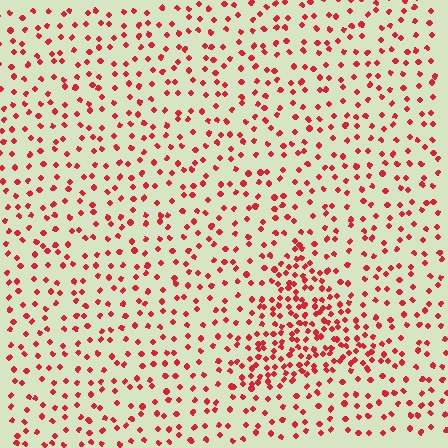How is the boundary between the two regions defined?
The boundary is defined by a change in element density (approximately 2.4x ratio). All elements are the same color, size, and shape.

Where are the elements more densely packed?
The elements are more densely packed inside the triangle boundary.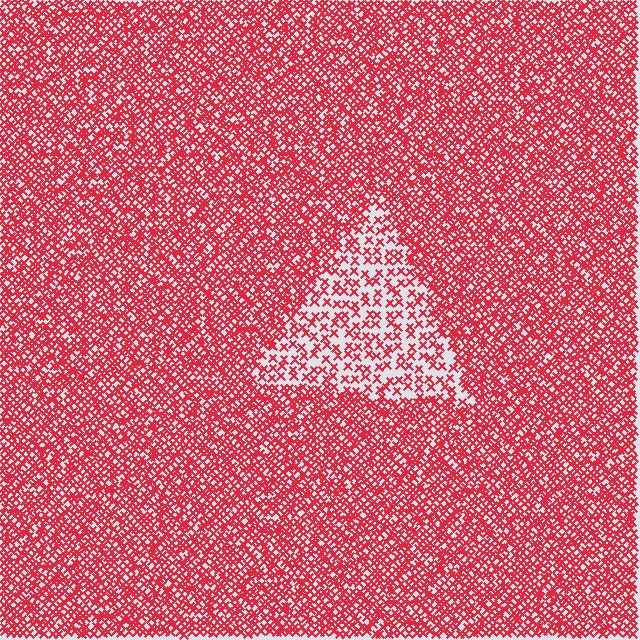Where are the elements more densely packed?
The elements are more densely packed outside the triangle boundary.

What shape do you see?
I see a triangle.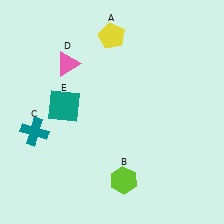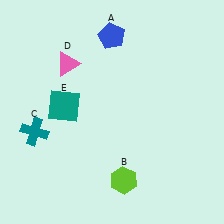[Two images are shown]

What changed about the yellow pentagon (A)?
In Image 1, A is yellow. In Image 2, it changed to blue.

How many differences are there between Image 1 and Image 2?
There is 1 difference between the two images.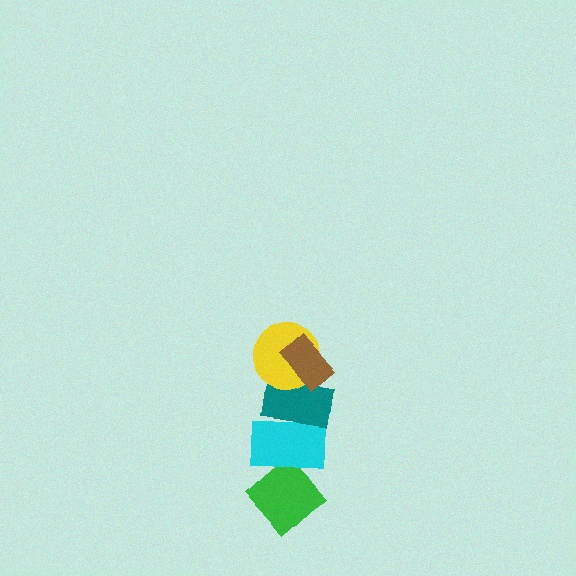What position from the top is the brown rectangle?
The brown rectangle is 1st from the top.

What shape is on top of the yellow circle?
The brown rectangle is on top of the yellow circle.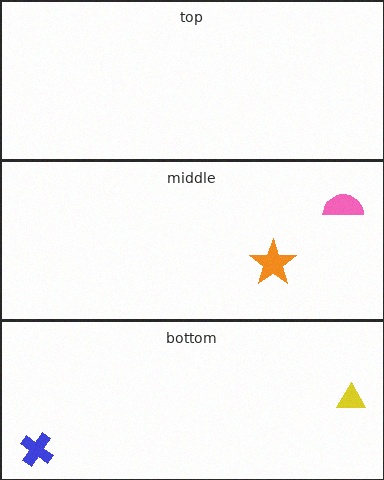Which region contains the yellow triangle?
The bottom region.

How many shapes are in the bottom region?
2.